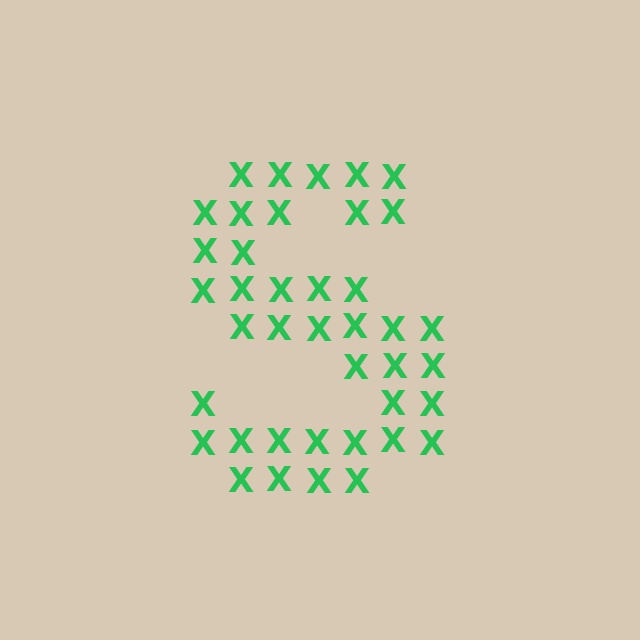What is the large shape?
The large shape is the letter S.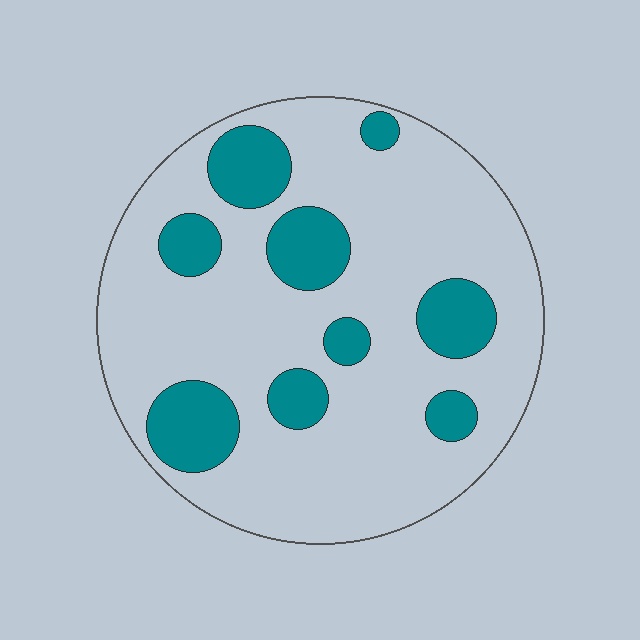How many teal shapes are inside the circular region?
9.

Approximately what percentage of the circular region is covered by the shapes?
Approximately 20%.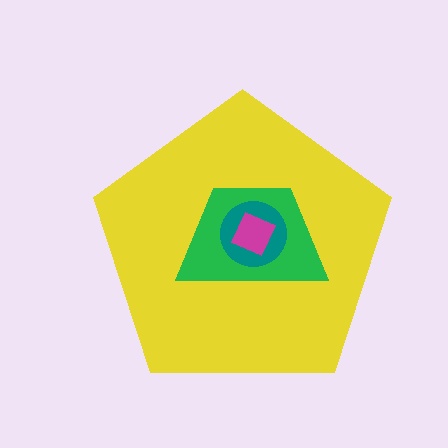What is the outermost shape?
The yellow pentagon.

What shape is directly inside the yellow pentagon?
The green trapezoid.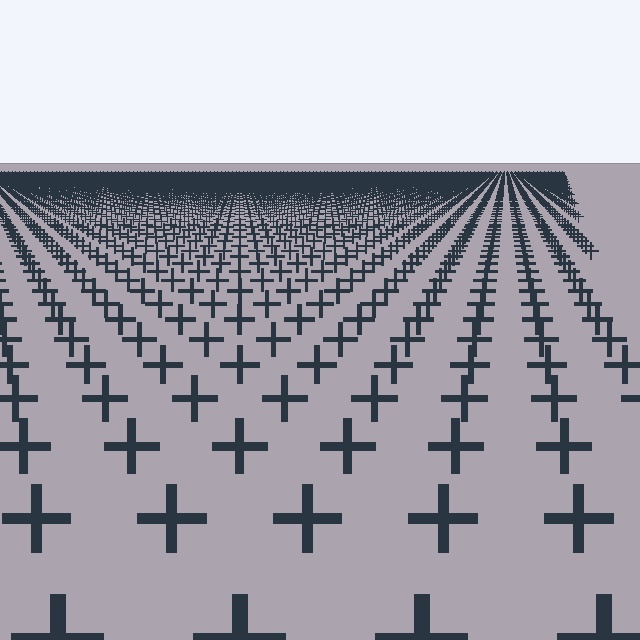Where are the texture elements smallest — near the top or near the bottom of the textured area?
Near the top.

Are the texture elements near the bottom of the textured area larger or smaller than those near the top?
Larger. Near the bottom, elements are closer to the viewer and appear at a bigger on-screen size.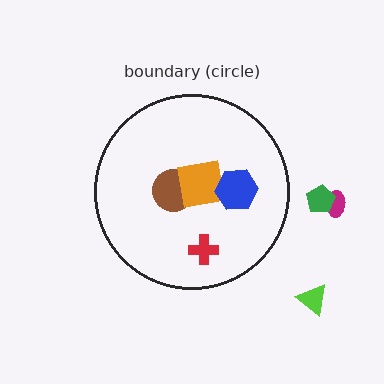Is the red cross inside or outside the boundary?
Inside.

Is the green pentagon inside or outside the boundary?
Outside.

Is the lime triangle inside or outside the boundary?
Outside.